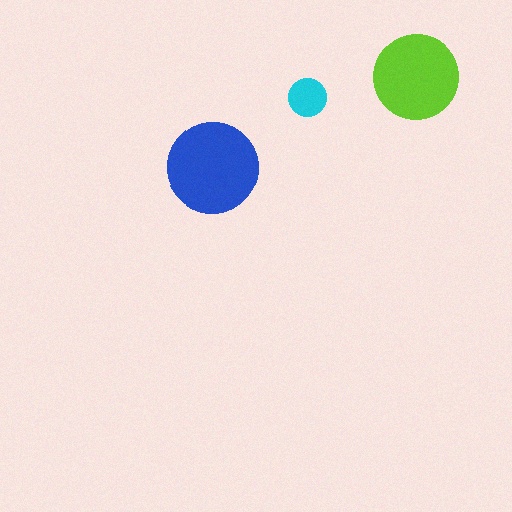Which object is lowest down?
The blue circle is bottommost.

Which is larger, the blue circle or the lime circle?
The blue one.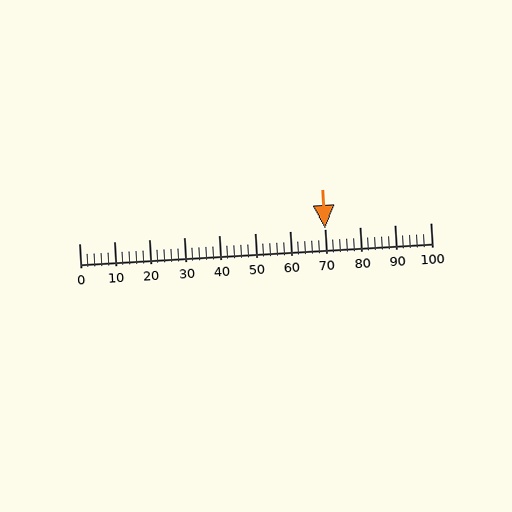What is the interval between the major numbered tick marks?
The major tick marks are spaced 10 units apart.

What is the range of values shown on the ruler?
The ruler shows values from 0 to 100.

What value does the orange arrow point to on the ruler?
The orange arrow points to approximately 70.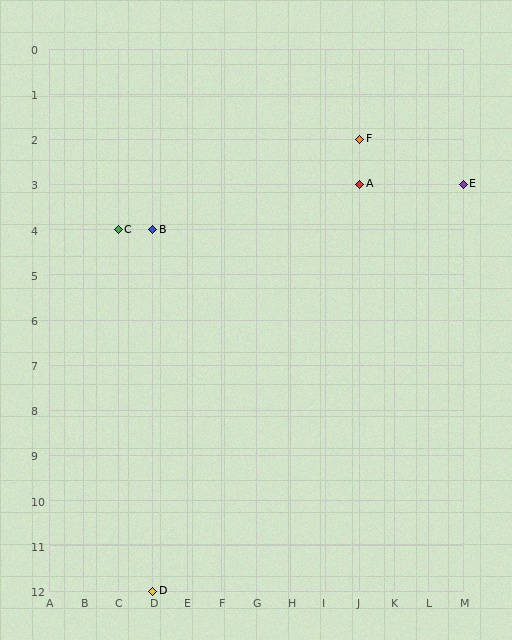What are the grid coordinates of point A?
Point A is at grid coordinates (J, 3).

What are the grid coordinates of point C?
Point C is at grid coordinates (C, 4).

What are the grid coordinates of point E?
Point E is at grid coordinates (M, 3).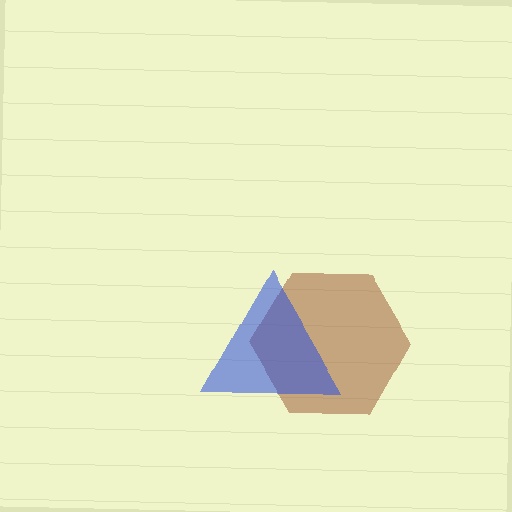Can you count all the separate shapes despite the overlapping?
Yes, there are 2 separate shapes.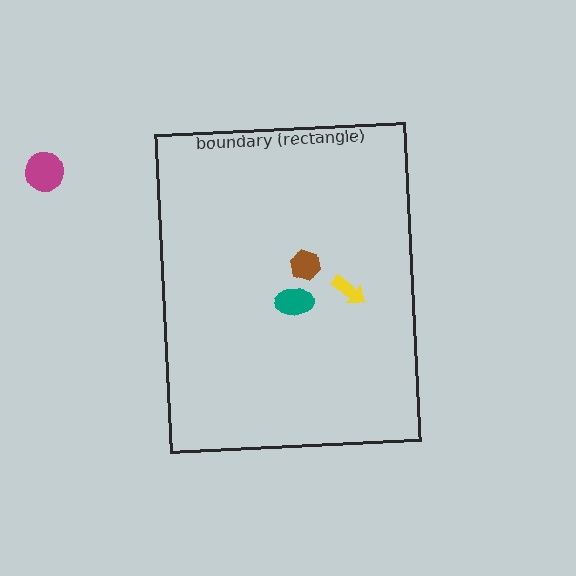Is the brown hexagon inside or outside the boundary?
Inside.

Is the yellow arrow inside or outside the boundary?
Inside.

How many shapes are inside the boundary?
3 inside, 1 outside.